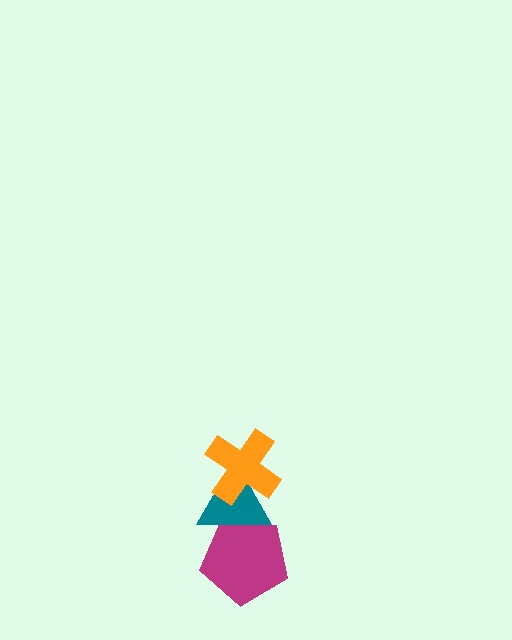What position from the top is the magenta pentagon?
The magenta pentagon is 3rd from the top.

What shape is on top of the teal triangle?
The orange cross is on top of the teal triangle.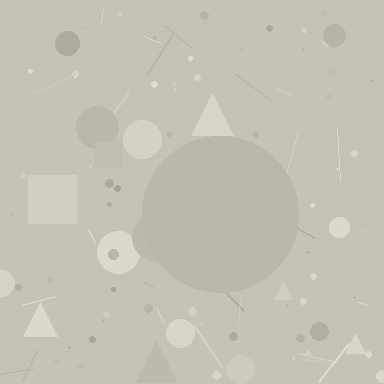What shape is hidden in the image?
A circle is hidden in the image.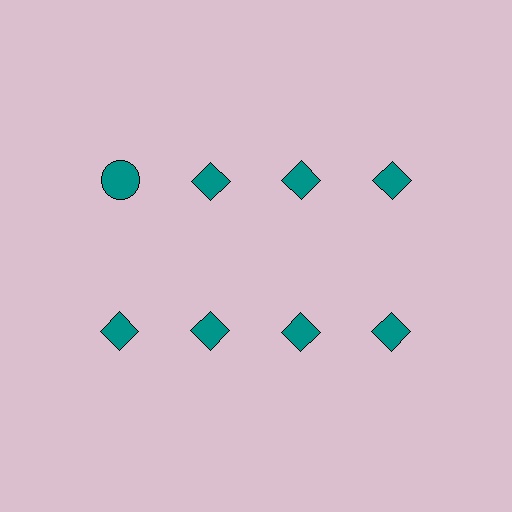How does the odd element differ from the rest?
It has a different shape: circle instead of diamond.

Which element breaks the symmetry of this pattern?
The teal circle in the top row, leftmost column breaks the symmetry. All other shapes are teal diamonds.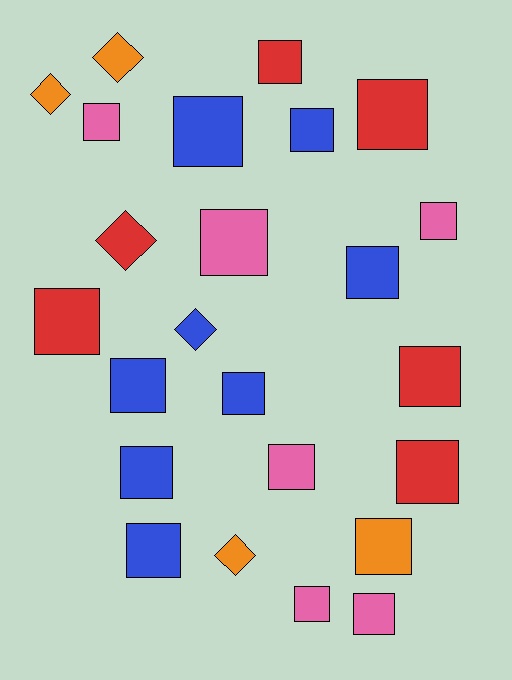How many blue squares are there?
There are 7 blue squares.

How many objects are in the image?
There are 24 objects.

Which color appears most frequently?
Blue, with 8 objects.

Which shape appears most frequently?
Square, with 19 objects.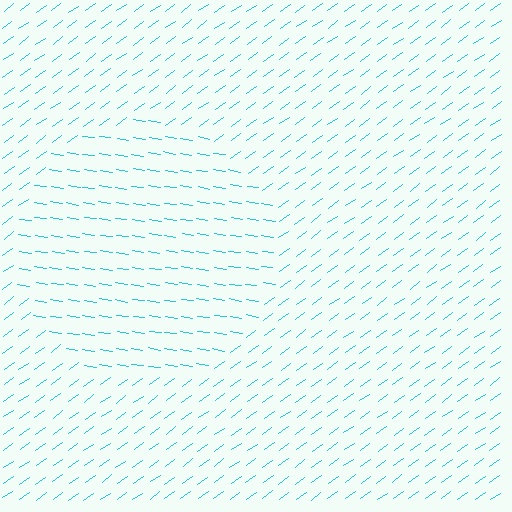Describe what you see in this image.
The image is filled with small cyan line segments. A circle region in the image has lines oriented differently from the surrounding lines, creating a visible texture boundary.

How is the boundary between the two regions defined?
The boundary is defined purely by a change in line orientation (approximately 45 degrees difference). All lines are the same color and thickness.